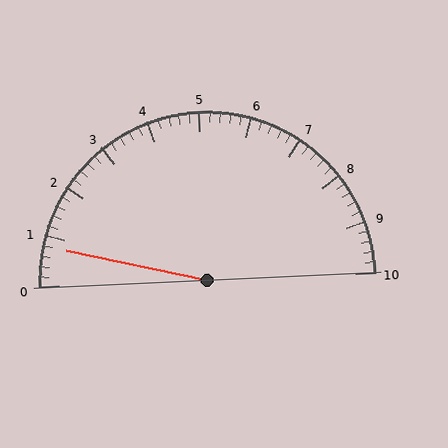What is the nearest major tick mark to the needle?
The nearest major tick mark is 1.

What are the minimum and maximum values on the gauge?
The gauge ranges from 0 to 10.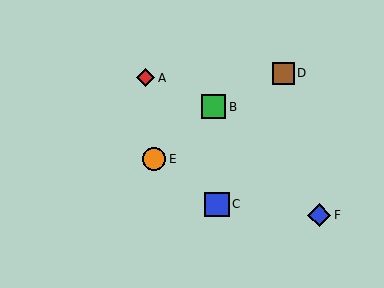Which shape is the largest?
The blue square (labeled C) is the largest.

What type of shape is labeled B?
Shape B is a green square.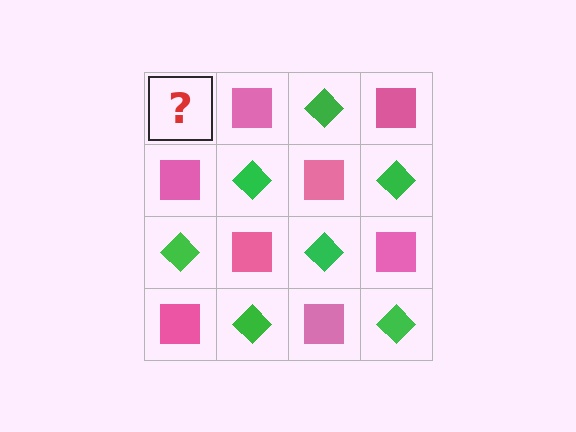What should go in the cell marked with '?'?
The missing cell should contain a green diamond.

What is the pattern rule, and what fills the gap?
The rule is that it alternates green diamond and pink square in a checkerboard pattern. The gap should be filled with a green diamond.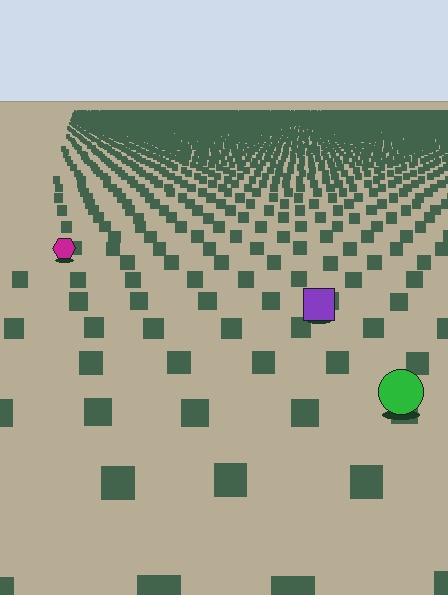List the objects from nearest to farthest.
From nearest to farthest: the green circle, the purple square, the magenta hexagon.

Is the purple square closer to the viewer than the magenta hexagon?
Yes. The purple square is closer — you can tell from the texture gradient: the ground texture is coarser near it.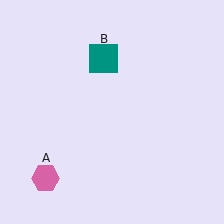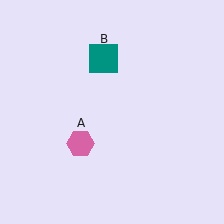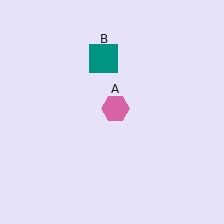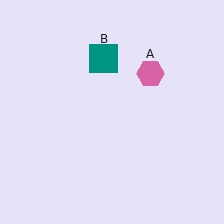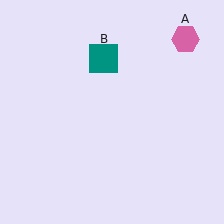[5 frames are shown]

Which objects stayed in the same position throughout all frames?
Teal square (object B) remained stationary.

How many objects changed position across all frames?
1 object changed position: pink hexagon (object A).